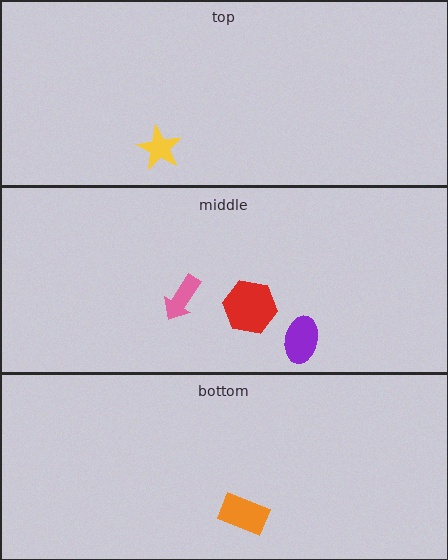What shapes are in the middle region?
The red hexagon, the pink arrow, the purple ellipse.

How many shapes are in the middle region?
3.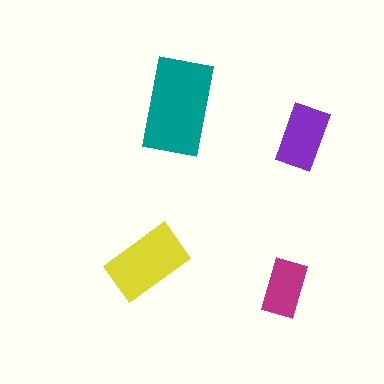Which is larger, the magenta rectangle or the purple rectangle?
The purple one.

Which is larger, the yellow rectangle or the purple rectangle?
The yellow one.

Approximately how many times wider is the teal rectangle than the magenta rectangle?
About 1.5 times wider.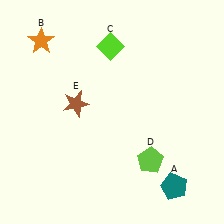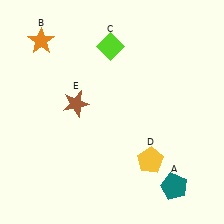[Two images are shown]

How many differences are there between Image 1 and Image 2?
There is 1 difference between the two images.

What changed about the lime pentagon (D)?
In Image 1, D is lime. In Image 2, it changed to yellow.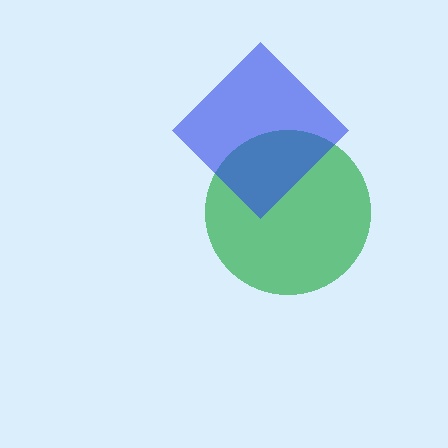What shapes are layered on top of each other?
The layered shapes are: a green circle, a blue diamond.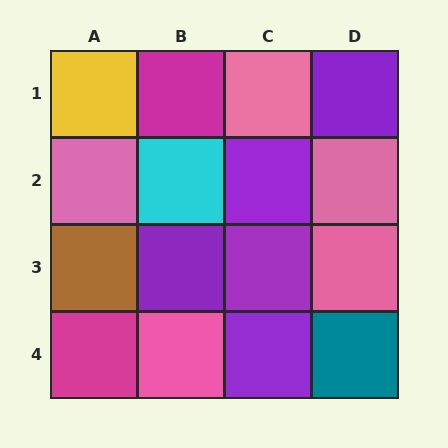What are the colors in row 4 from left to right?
Magenta, pink, purple, teal.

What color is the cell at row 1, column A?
Yellow.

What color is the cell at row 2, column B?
Cyan.